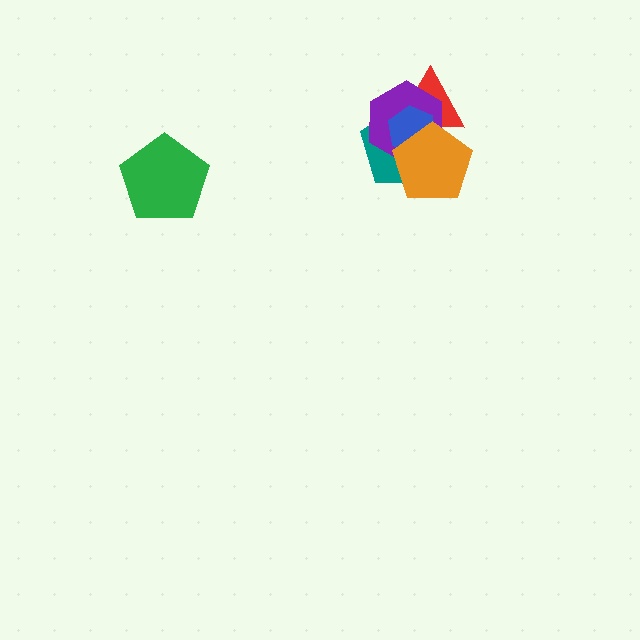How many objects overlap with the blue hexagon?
4 objects overlap with the blue hexagon.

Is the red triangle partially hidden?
Yes, it is partially covered by another shape.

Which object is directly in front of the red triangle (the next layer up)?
The purple hexagon is directly in front of the red triangle.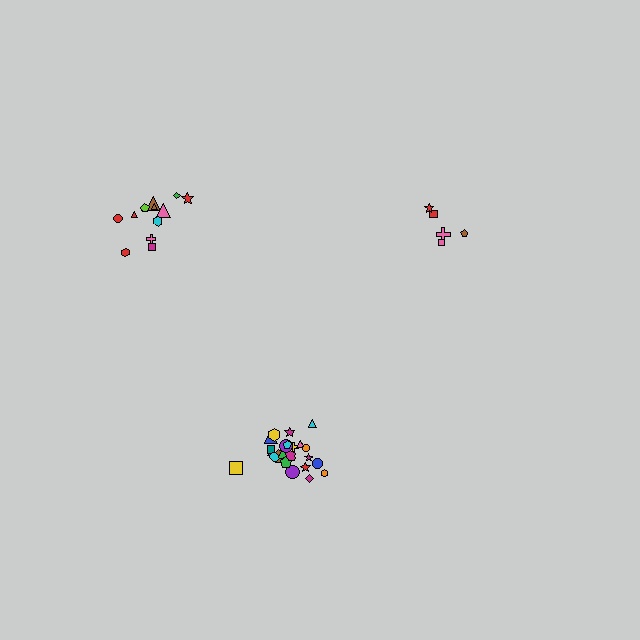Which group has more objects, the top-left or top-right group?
The top-left group.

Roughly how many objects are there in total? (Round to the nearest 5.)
Roughly 40 objects in total.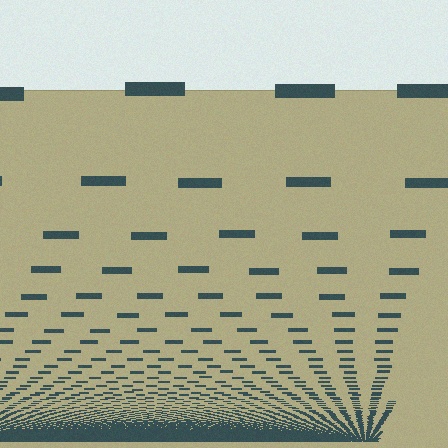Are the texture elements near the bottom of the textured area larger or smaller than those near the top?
Smaller. The gradient is inverted — elements near the bottom are smaller and denser.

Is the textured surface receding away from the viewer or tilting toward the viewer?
The surface appears to tilt toward the viewer. Texture elements get larger and sparser toward the top.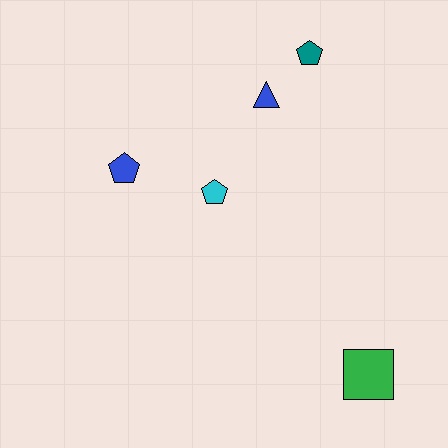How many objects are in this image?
There are 5 objects.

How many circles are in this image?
There are no circles.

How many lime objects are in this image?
There are no lime objects.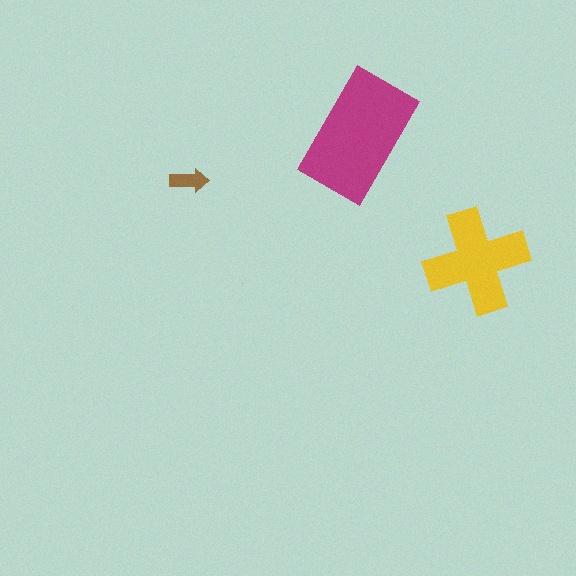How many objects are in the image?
There are 3 objects in the image.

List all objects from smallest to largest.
The brown arrow, the yellow cross, the magenta rectangle.